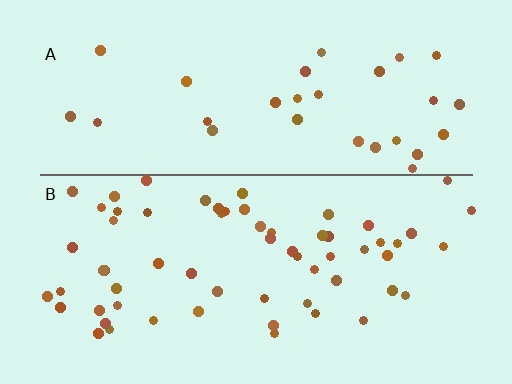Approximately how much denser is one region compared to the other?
Approximately 2.0× — region B over region A.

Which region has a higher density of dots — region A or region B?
B (the bottom).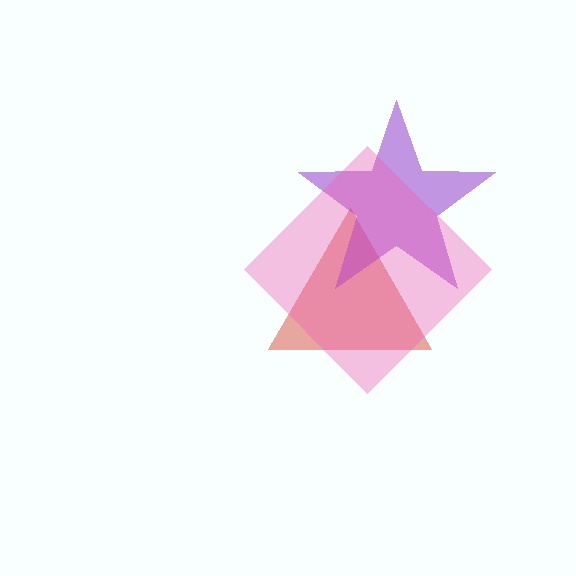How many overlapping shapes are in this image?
There are 3 overlapping shapes in the image.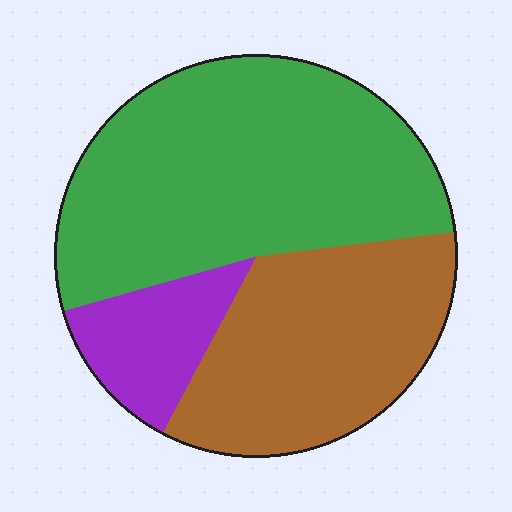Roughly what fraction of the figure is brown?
Brown takes up about one third (1/3) of the figure.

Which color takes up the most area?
Green, at roughly 55%.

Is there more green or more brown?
Green.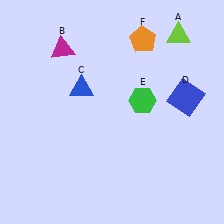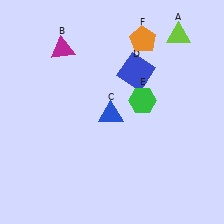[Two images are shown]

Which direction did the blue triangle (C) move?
The blue triangle (C) moved right.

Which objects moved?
The objects that moved are: the blue triangle (C), the blue square (D).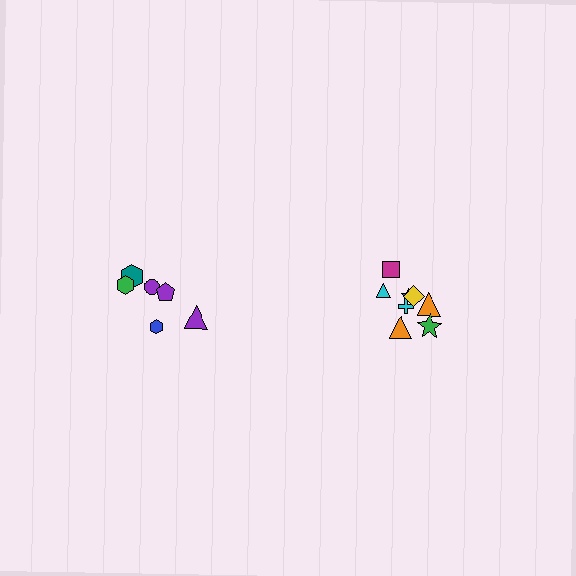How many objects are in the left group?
There are 6 objects.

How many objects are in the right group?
There are 8 objects.